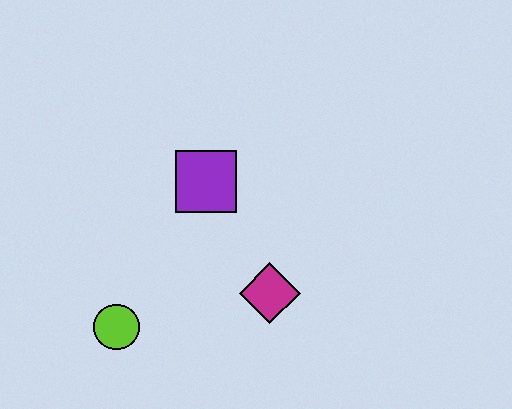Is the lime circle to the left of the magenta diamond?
Yes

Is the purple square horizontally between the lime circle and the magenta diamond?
Yes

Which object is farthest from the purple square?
The lime circle is farthest from the purple square.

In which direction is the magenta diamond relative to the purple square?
The magenta diamond is below the purple square.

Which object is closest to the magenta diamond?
The purple square is closest to the magenta diamond.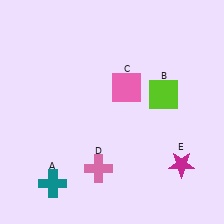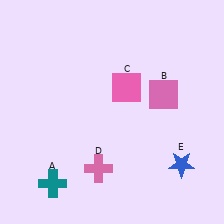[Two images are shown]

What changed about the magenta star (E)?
In Image 1, E is magenta. In Image 2, it changed to blue.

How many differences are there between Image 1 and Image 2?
There are 2 differences between the two images.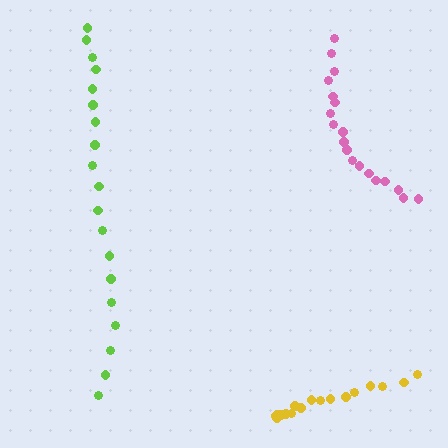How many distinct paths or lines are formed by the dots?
There are 3 distinct paths.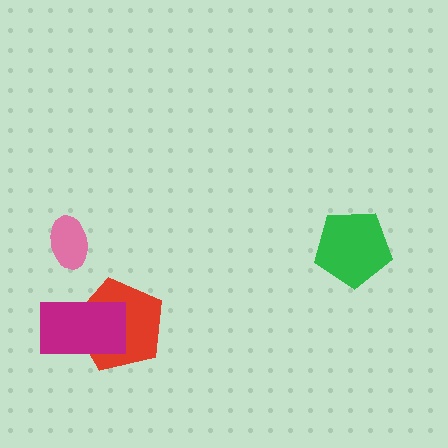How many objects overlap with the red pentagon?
1 object overlaps with the red pentagon.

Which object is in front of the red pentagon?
The magenta rectangle is in front of the red pentagon.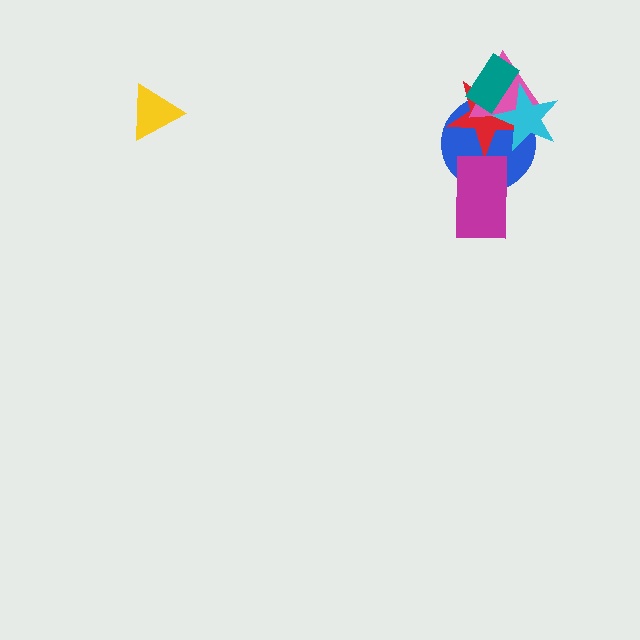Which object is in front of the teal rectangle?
The cyan star is in front of the teal rectangle.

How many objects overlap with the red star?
4 objects overlap with the red star.